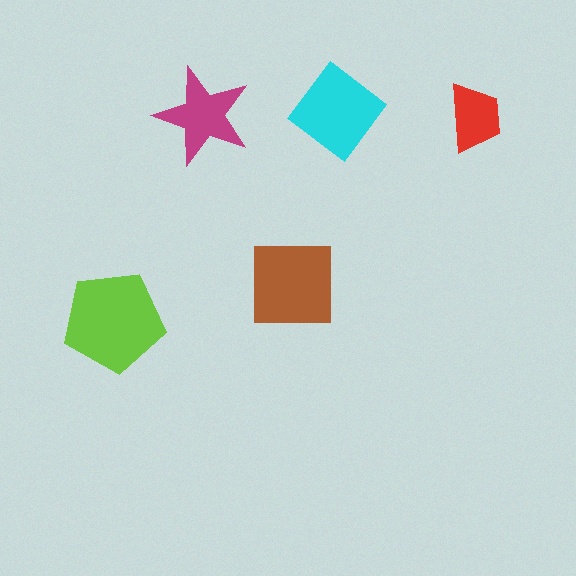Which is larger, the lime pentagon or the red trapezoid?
The lime pentagon.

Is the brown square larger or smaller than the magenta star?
Larger.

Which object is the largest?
The lime pentagon.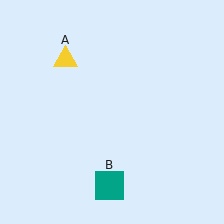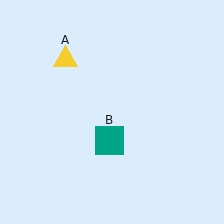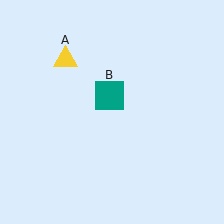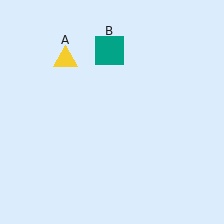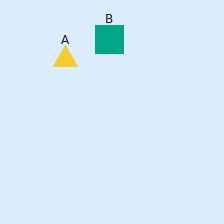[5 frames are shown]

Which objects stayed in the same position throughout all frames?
Yellow triangle (object A) remained stationary.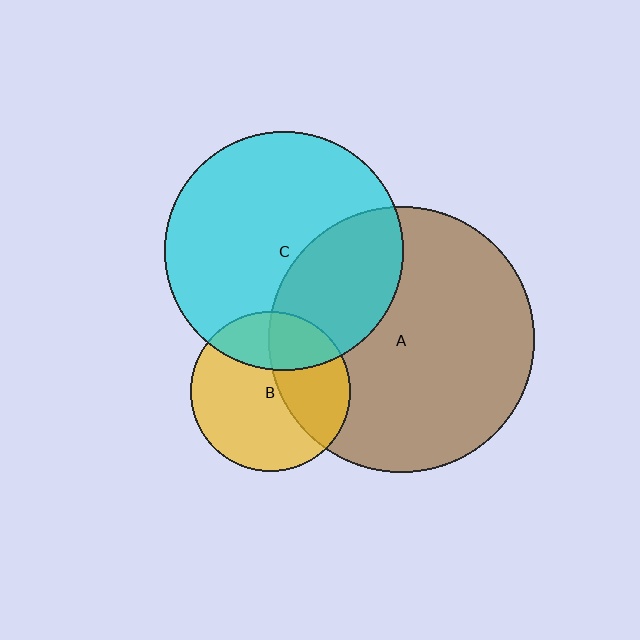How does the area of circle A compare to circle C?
Approximately 1.2 times.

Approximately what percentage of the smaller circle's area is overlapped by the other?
Approximately 35%.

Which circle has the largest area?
Circle A (brown).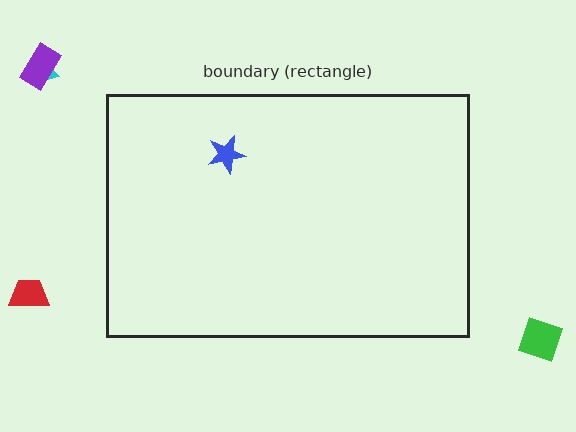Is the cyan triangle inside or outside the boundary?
Outside.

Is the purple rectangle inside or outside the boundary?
Outside.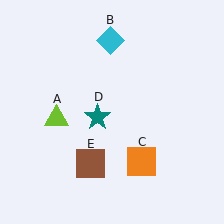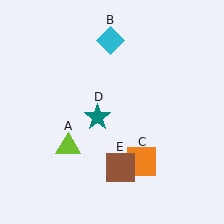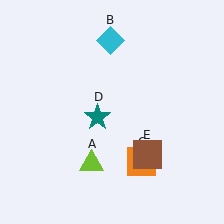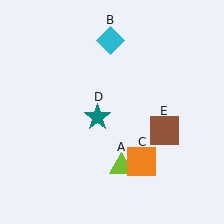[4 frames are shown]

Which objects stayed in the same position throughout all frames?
Cyan diamond (object B) and orange square (object C) and teal star (object D) remained stationary.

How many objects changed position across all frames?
2 objects changed position: lime triangle (object A), brown square (object E).